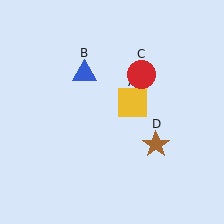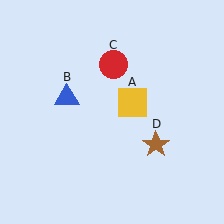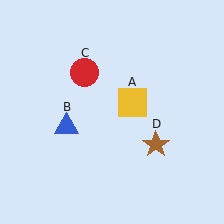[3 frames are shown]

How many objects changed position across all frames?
2 objects changed position: blue triangle (object B), red circle (object C).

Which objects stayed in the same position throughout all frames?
Yellow square (object A) and brown star (object D) remained stationary.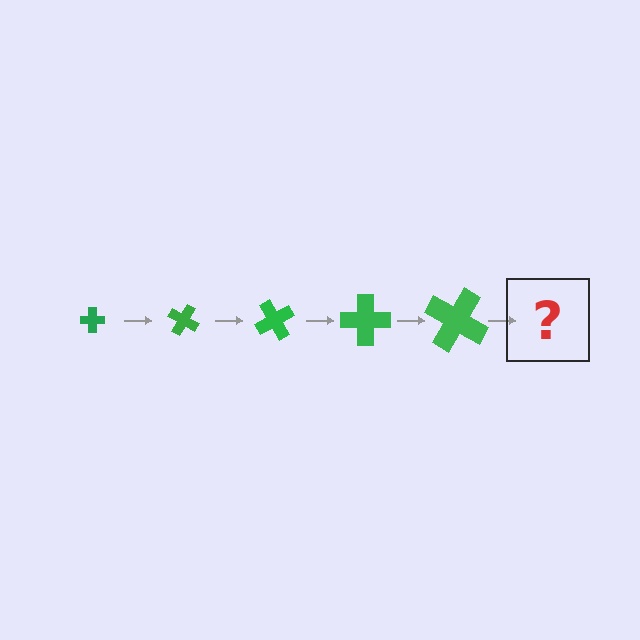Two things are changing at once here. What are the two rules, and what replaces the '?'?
The two rules are that the cross grows larger each step and it rotates 30 degrees each step. The '?' should be a cross, larger than the previous one and rotated 150 degrees from the start.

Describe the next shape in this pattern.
It should be a cross, larger than the previous one and rotated 150 degrees from the start.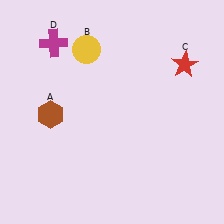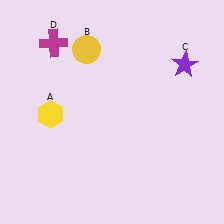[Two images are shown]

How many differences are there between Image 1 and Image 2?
There are 2 differences between the two images.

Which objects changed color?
A changed from brown to yellow. C changed from red to purple.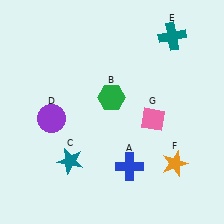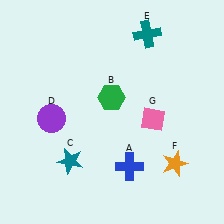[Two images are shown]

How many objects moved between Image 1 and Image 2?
1 object moved between the two images.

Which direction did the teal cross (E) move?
The teal cross (E) moved left.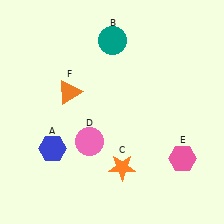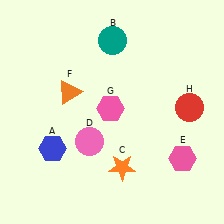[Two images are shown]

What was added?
A pink hexagon (G), a red circle (H) were added in Image 2.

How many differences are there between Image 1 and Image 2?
There are 2 differences between the two images.